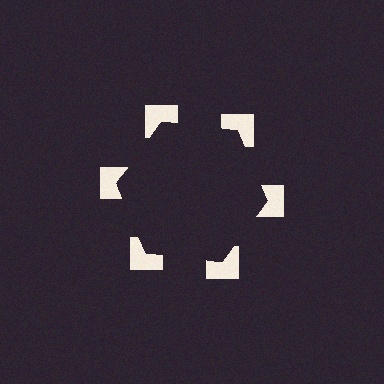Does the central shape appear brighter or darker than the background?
It typically appears slightly darker than the background, even though no actual brightness change is drawn.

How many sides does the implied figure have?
6 sides.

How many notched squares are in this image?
There are 6 — one at each vertex of the illusory hexagon.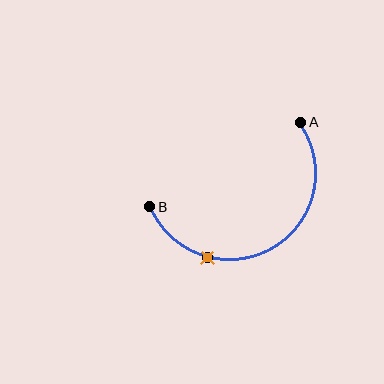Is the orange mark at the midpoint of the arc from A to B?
No. The orange mark lies on the arc but is closer to endpoint B. The arc midpoint would be at the point on the curve equidistant along the arc from both A and B.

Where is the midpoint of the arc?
The arc midpoint is the point on the curve farthest from the straight line joining A and B. It sits below that line.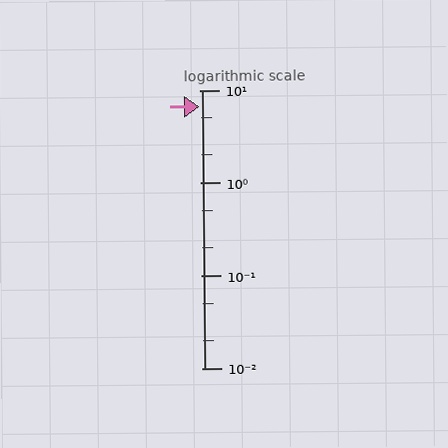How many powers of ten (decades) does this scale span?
The scale spans 3 decades, from 0.01 to 10.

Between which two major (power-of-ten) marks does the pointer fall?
The pointer is between 1 and 10.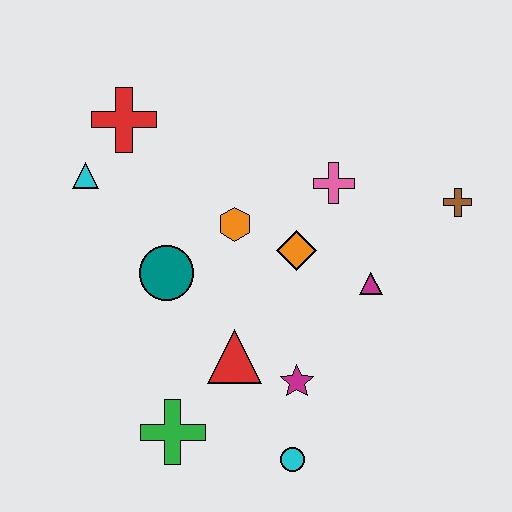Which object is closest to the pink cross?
The orange diamond is closest to the pink cross.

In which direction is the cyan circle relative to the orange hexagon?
The cyan circle is below the orange hexagon.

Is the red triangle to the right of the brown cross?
No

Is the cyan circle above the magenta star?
No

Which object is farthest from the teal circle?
The brown cross is farthest from the teal circle.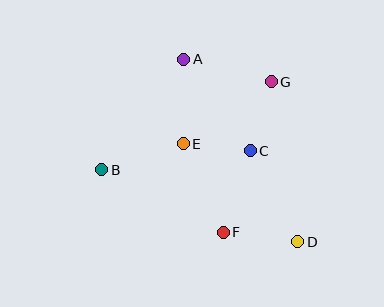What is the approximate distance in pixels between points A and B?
The distance between A and B is approximately 138 pixels.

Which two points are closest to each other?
Points C and E are closest to each other.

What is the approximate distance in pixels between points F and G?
The distance between F and G is approximately 158 pixels.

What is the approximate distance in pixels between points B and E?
The distance between B and E is approximately 85 pixels.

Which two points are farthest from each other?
Points A and D are farthest from each other.